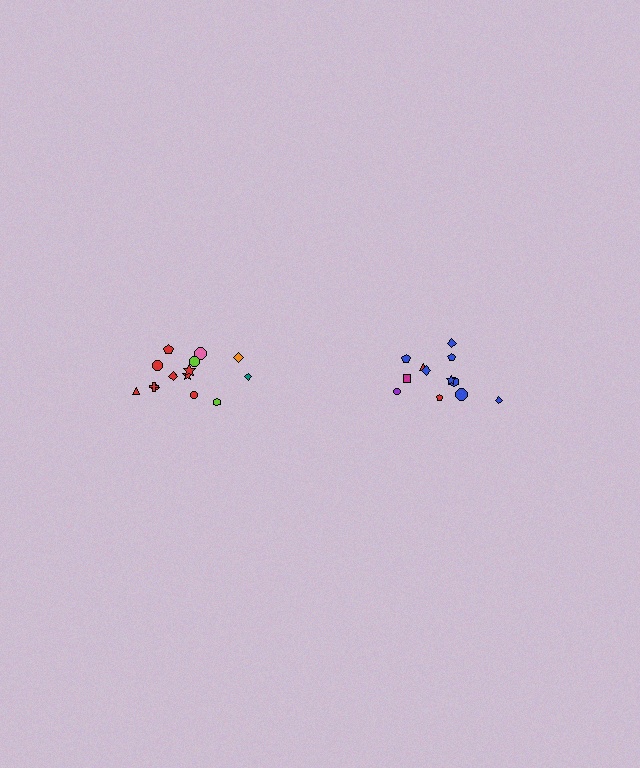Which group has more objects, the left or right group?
The left group.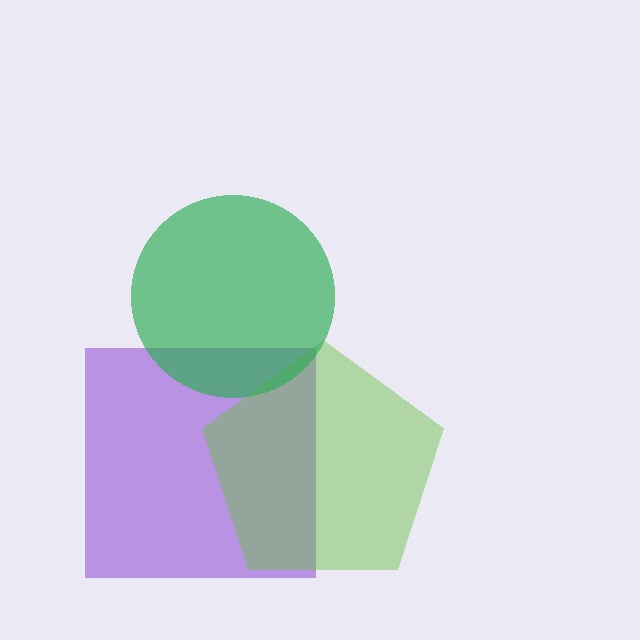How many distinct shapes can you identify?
There are 3 distinct shapes: a purple square, a lime pentagon, a green circle.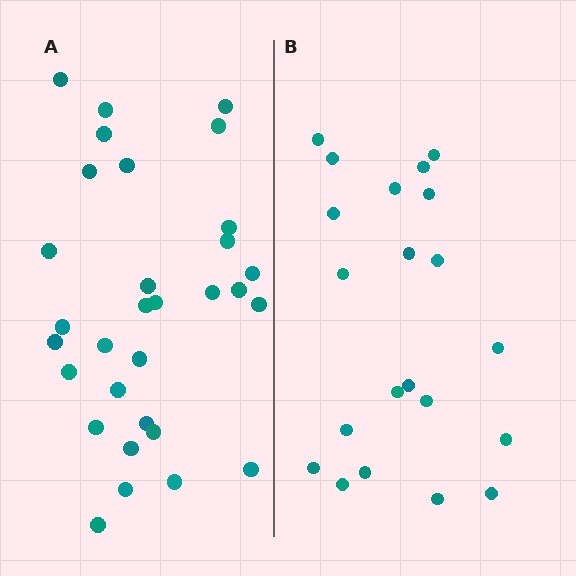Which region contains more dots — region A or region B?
Region A (the left region) has more dots.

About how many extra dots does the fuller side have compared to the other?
Region A has roughly 10 or so more dots than region B.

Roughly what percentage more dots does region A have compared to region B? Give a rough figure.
About 50% more.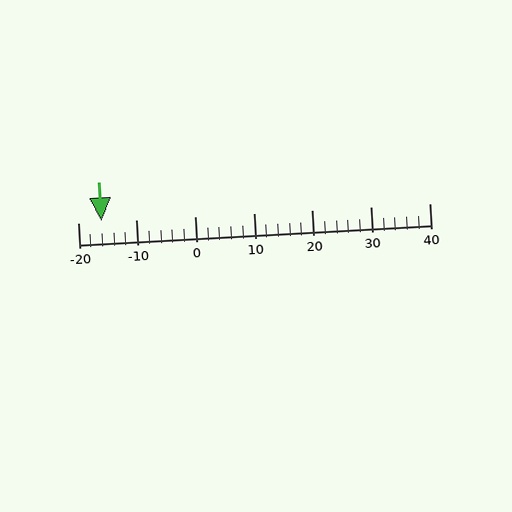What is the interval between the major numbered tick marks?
The major tick marks are spaced 10 units apart.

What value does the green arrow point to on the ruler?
The green arrow points to approximately -16.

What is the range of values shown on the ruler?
The ruler shows values from -20 to 40.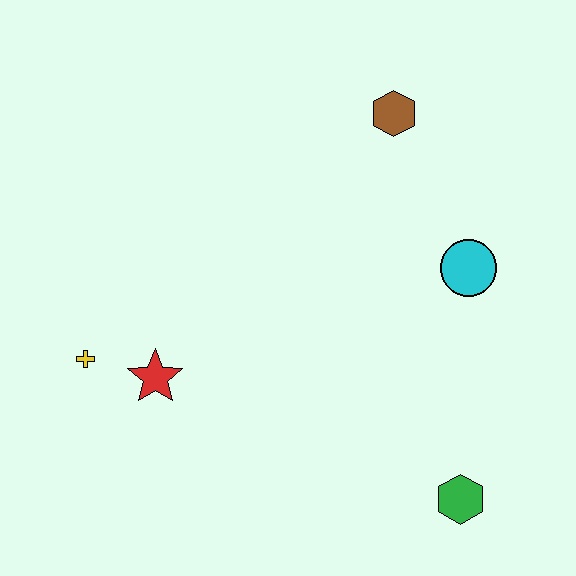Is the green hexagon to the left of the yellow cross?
No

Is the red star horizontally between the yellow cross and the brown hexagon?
Yes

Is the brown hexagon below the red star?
No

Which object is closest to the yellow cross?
The red star is closest to the yellow cross.